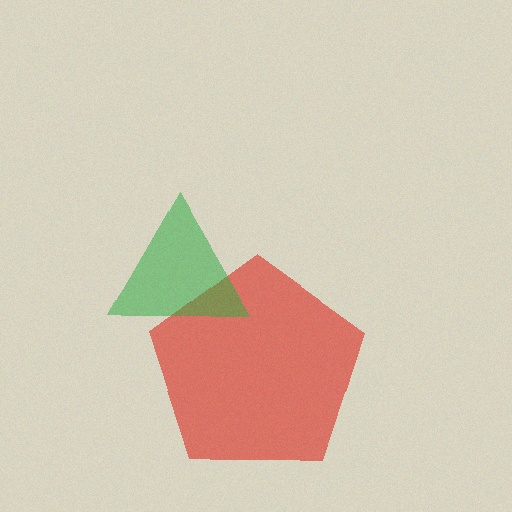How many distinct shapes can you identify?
There are 2 distinct shapes: a red pentagon, a green triangle.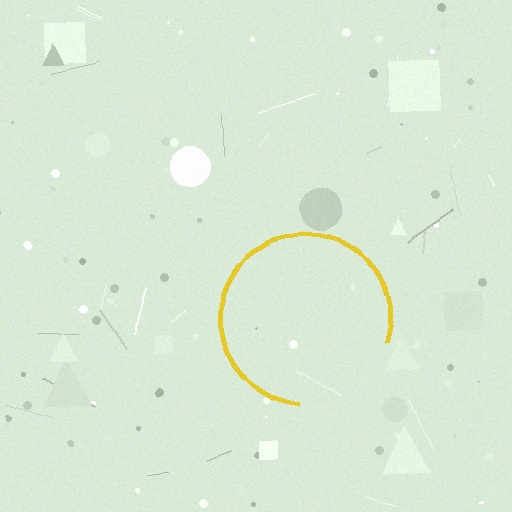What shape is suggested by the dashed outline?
The dashed outline suggests a circle.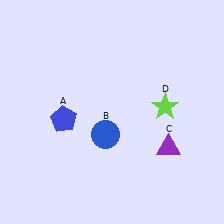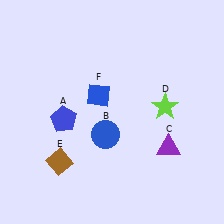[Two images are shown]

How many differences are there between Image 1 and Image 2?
There are 2 differences between the two images.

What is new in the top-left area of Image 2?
A blue diamond (F) was added in the top-left area of Image 2.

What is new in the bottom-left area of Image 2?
A brown diamond (E) was added in the bottom-left area of Image 2.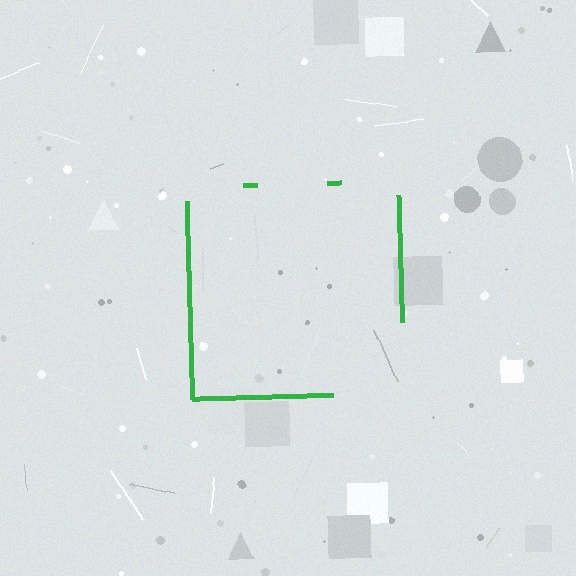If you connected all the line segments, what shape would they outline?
They would outline a square.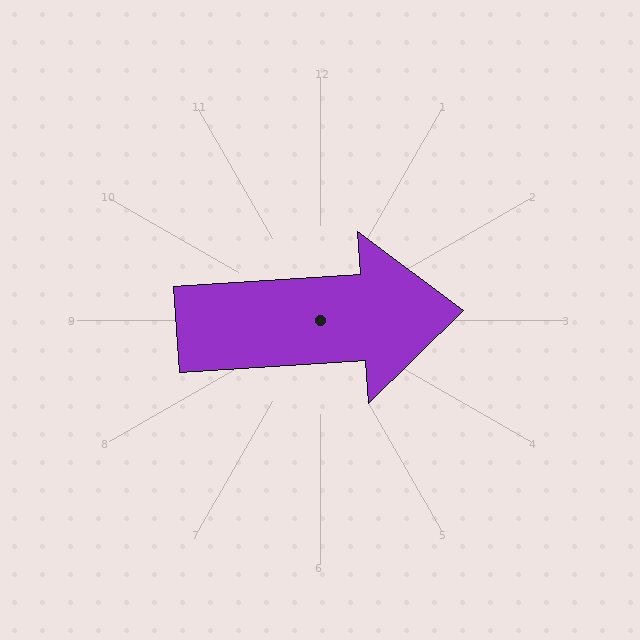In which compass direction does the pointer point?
East.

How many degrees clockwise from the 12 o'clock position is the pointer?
Approximately 86 degrees.